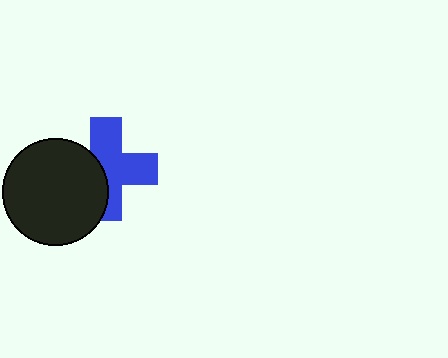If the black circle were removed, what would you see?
You would see the complete blue cross.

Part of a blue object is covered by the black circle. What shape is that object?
It is a cross.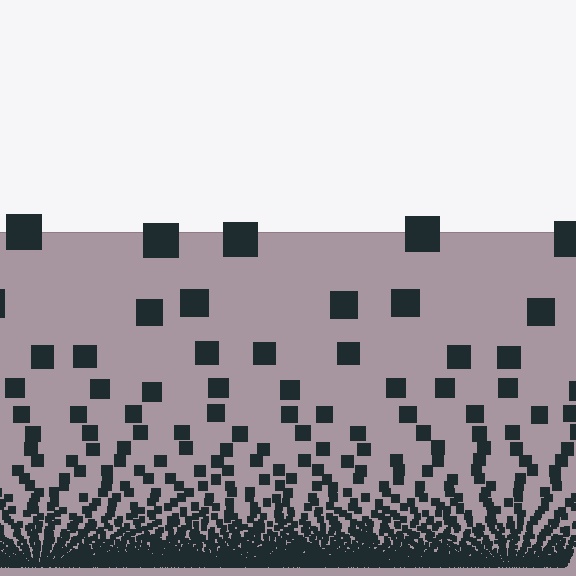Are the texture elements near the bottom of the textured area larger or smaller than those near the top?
Smaller. The gradient is inverted — elements near the bottom are smaller and denser.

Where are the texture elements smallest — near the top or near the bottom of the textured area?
Near the bottom.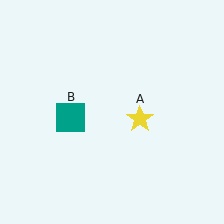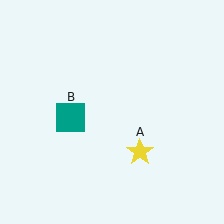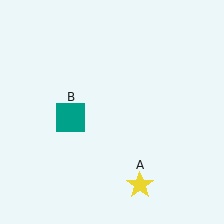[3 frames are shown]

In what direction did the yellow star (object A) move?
The yellow star (object A) moved down.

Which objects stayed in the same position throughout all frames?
Teal square (object B) remained stationary.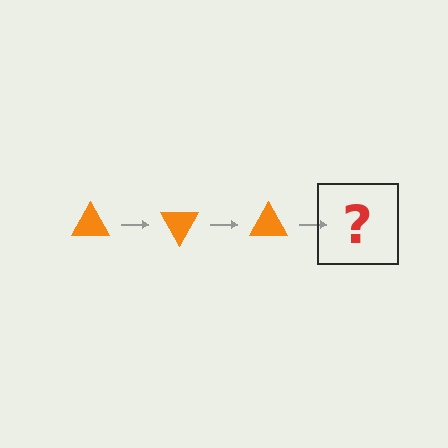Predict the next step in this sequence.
The next step is an orange triangle rotated 180 degrees.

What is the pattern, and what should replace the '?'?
The pattern is that the triangle rotates 60 degrees each step. The '?' should be an orange triangle rotated 180 degrees.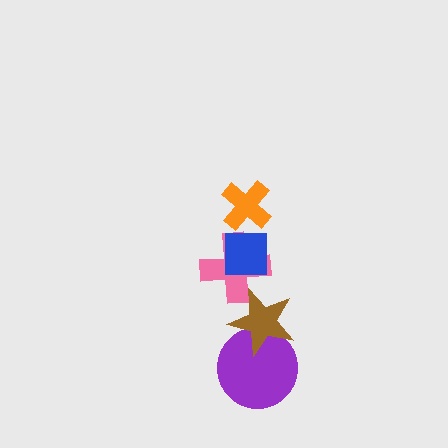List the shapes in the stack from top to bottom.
From top to bottom: the orange cross, the blue square, the pink cross, the brown star, the purple circle.